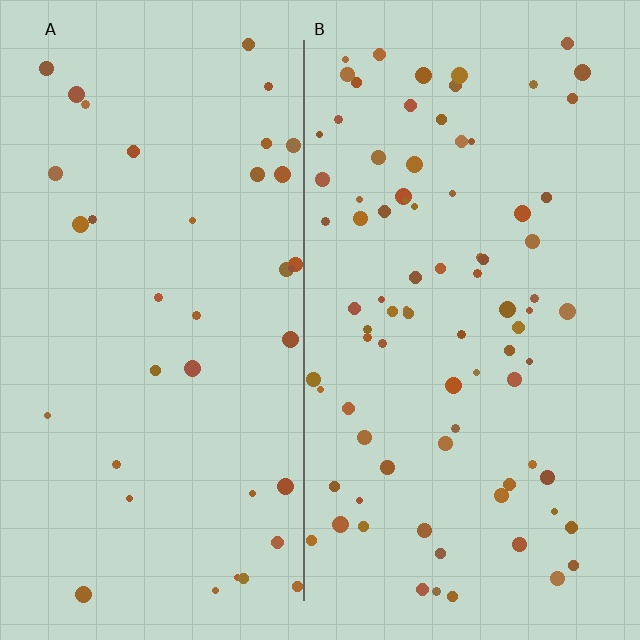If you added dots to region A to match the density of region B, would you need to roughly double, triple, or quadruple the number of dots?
Approximately double.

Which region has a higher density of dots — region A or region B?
B (the right).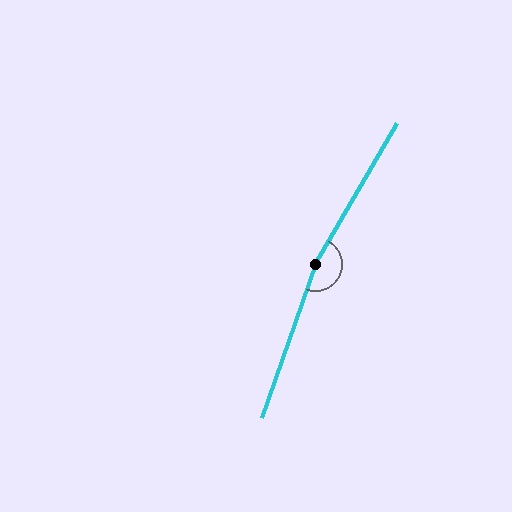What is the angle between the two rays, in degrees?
Approximately 169 degrees.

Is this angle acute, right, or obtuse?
It is obtuse.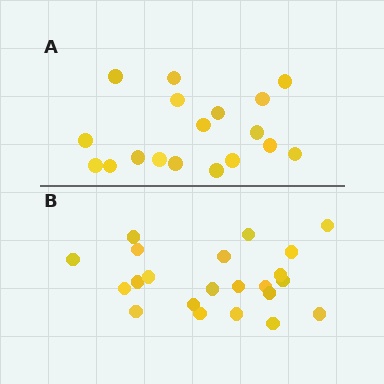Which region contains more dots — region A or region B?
Region B (the bottom region) has more dots.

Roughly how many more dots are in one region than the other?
Region B has about 4 more dots than region A.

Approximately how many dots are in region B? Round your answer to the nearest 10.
About 20 dots. (The exact count is 22, which rounds to 20.)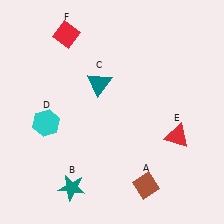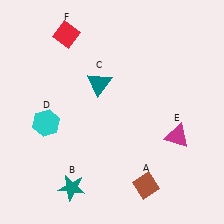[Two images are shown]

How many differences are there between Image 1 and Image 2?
There is 1 difference between the two images.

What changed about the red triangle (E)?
In Image 1, E is red. In Image 2, it changed to magenta.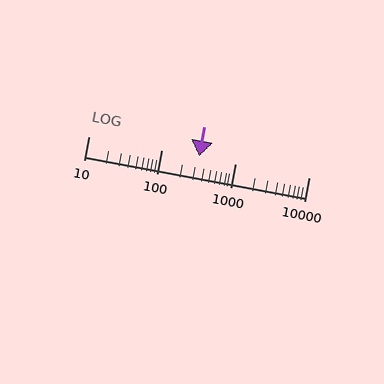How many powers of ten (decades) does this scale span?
The scale spans 3 decades, from 10 to 10000.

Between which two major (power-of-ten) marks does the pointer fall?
The pointer is between 100 and 1000.